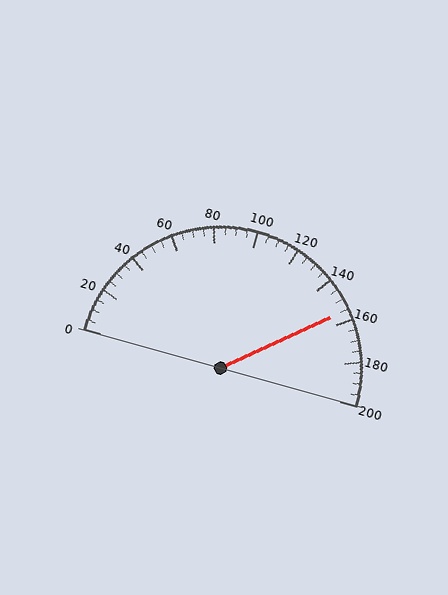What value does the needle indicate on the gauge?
The needle indicates approximately 155.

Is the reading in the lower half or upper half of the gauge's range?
The reading is in the upper half of the range (0 to 200).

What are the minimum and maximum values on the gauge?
The gauge ranges from 0 to 200.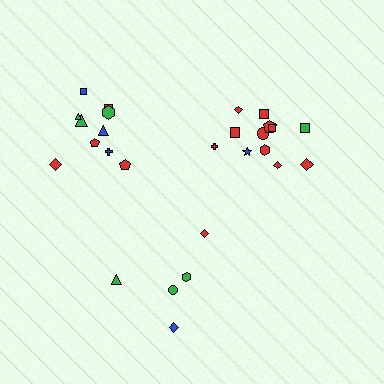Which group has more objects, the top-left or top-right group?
The top-right group.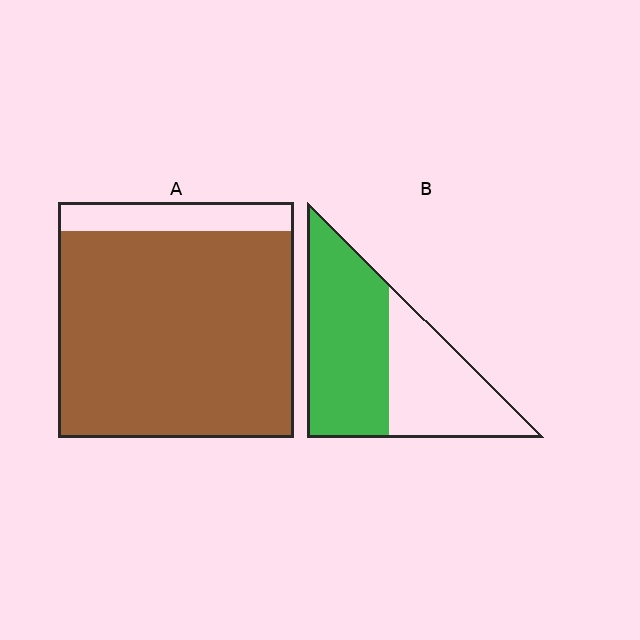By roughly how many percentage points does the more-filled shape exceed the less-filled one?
By roughly 30 percentage points (A over B).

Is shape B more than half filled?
Yes.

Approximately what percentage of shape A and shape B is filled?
A is approximately 90% and B is approximately 55%.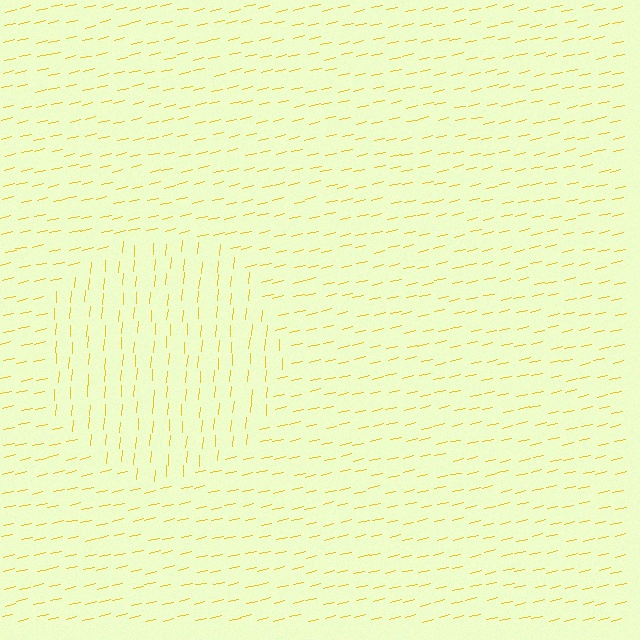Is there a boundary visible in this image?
Yes, there is a texture boundary formed by a change in line orientation.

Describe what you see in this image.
The image is filled with small yellow line segments. A circle region in the image has lines oriented differently from the surrounding lines, creating a visible texture boundary.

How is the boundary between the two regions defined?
The boundary is defined purely by a change in line orientation (approximately 73 degrees difference). All lines are the same color and thickness.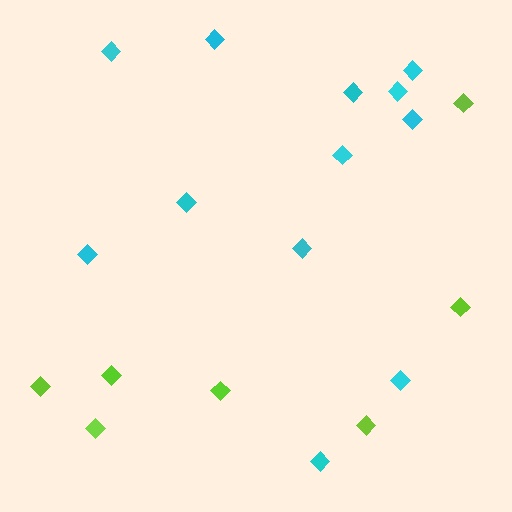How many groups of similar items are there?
There are 2 groups: one group of lime diamonds (7) and one group of cyan diamonds (12).